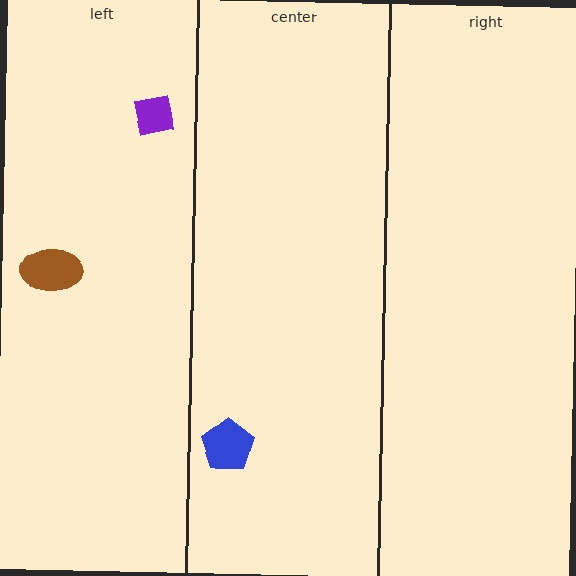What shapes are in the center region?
The blue pentagon.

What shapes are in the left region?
The brown ellipse, the purple square.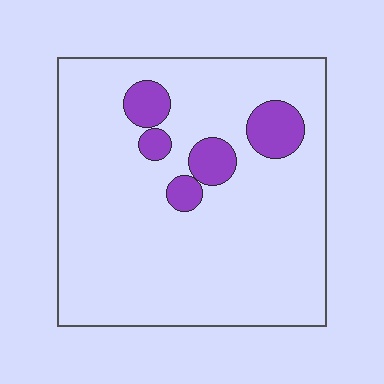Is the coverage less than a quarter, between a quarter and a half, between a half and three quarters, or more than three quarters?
Less than a quarter.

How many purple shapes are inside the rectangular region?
5.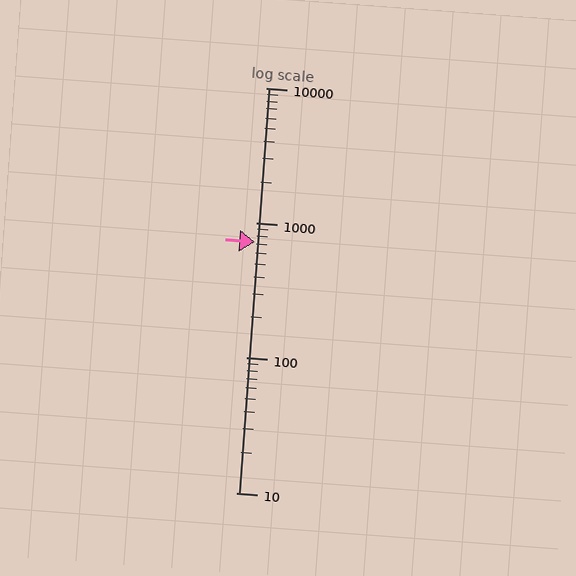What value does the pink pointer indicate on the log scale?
The pointer indicates approximately 720.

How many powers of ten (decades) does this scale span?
The scale spans 3 decades, from 10 to 10000.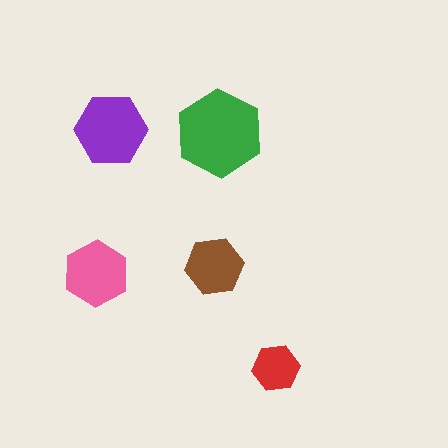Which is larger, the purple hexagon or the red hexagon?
The purple one.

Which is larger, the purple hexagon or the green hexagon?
The green one.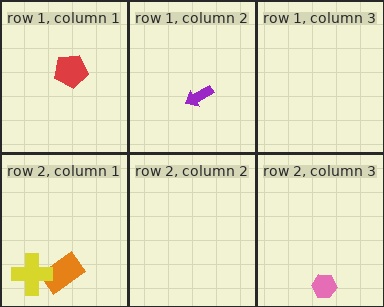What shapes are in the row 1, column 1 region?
The red pentagon.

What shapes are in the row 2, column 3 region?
The pink hexagon.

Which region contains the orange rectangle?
The row 2, column 1 region.